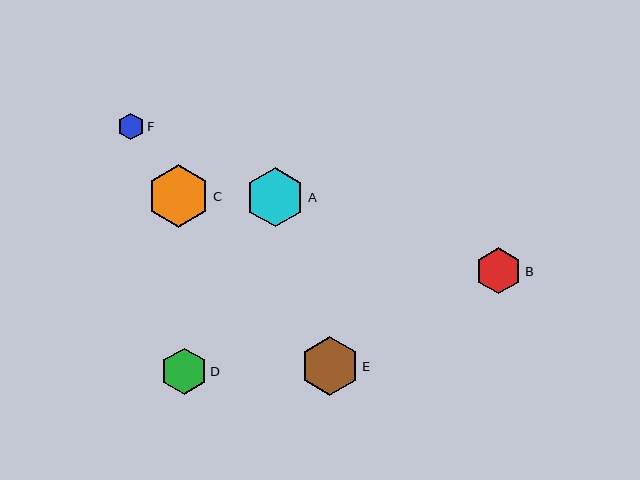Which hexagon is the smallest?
Hexagon F is the smallest with a size of approximately 27 pixels.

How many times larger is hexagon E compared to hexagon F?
Hexagon E is approximately 2.2 times the size of hexagon F.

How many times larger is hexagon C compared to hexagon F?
Hexagon C is approximately 2.4 times the size of hexagon F.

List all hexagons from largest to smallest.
From largest to smallest: C, A, E, D, B, F.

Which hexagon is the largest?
Hexagon C is the largest with a size of approximately 63 pixels.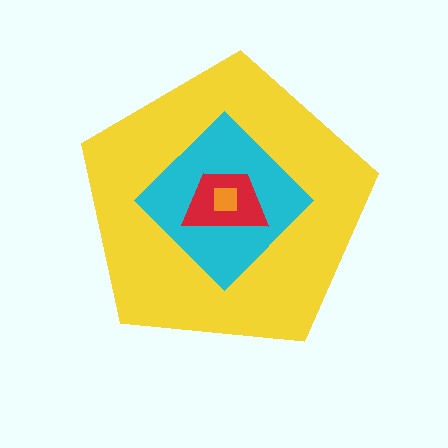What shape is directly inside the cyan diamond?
The red trapezoid.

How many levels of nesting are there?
4.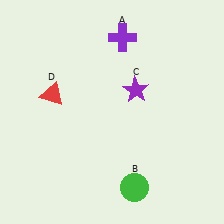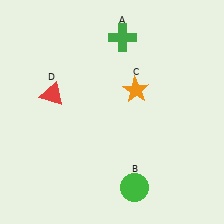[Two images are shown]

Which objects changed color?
A changed from purple to green. C changed from purple to orange.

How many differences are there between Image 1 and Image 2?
There are 2 differences between the two images.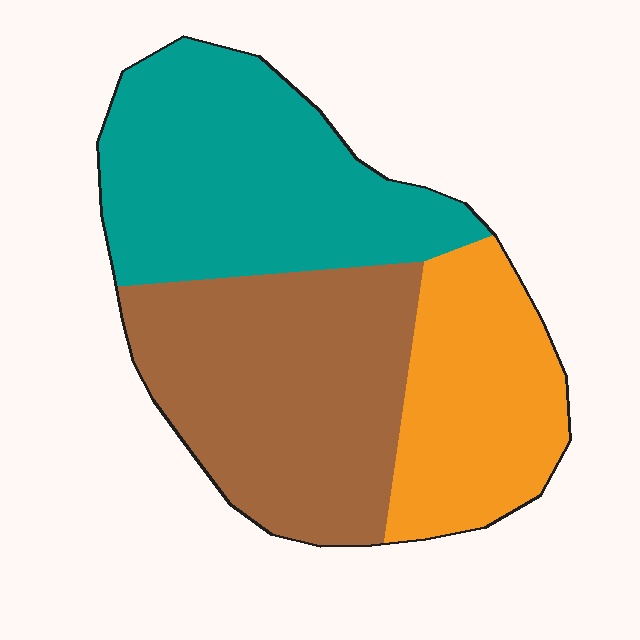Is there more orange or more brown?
Brown.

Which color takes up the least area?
Orange, at roughly 25%.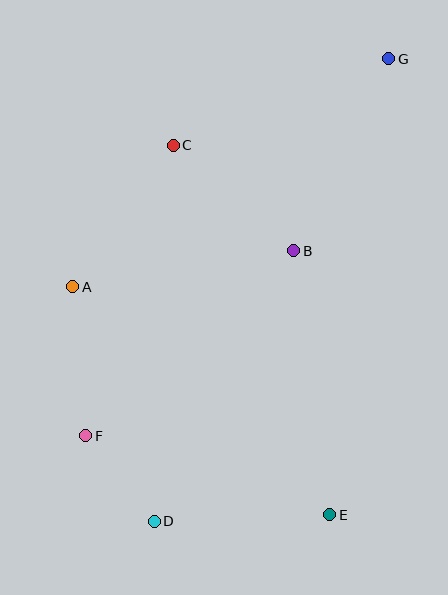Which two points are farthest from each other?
Points D and G are farthest from each other.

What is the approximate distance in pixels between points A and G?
The distance between A and G is approximately 390 pixels.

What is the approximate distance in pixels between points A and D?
The distance between A and D is approximately 249 pixels.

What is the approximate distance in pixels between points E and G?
The distance between E and G is approximately 460 pixels.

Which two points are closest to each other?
Points D and F are closest to each other.